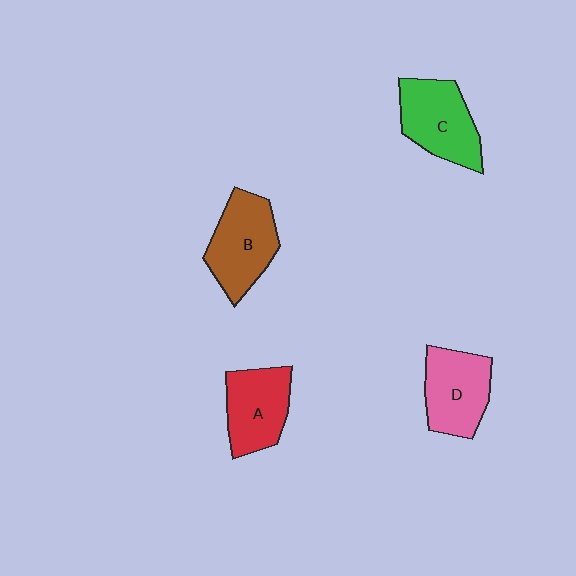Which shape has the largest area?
Shape B (brown).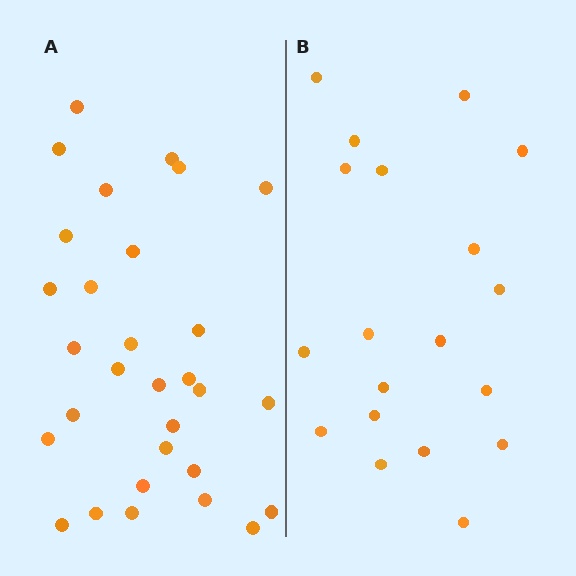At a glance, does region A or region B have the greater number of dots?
Region A (the left region) has more dots.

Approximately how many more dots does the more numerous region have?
Region A has roughly 12 or so more dots than region B.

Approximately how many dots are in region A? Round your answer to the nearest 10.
About 30 dots.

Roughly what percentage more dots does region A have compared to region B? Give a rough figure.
About 60% more.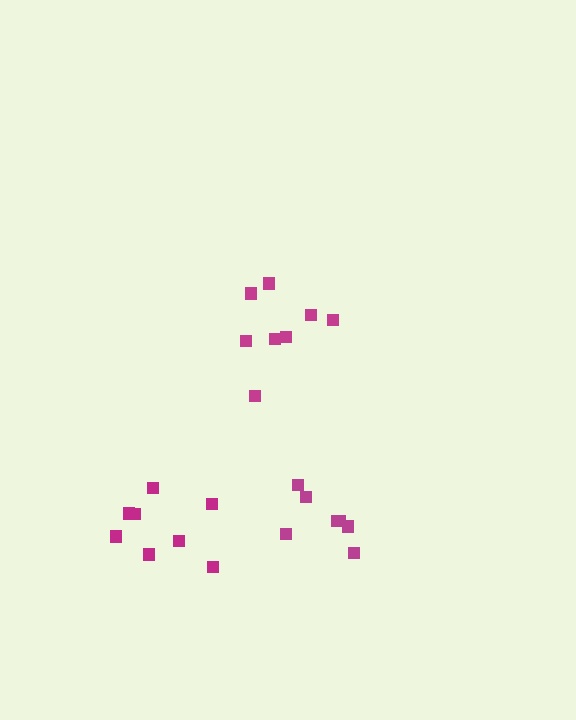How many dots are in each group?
Group 1: 8 dots, Group 2: 8 dots, Group 3: 7 dots (23 total).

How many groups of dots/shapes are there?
There are 3 groups.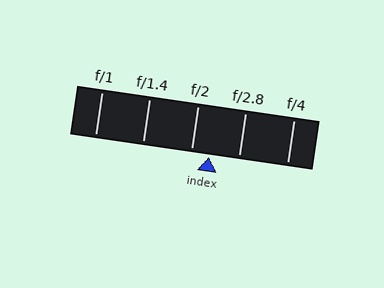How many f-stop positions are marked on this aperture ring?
There are 5 f-stop positions marked.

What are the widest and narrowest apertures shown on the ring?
The widest aperture shown is f/1 and the narrowest is f/4.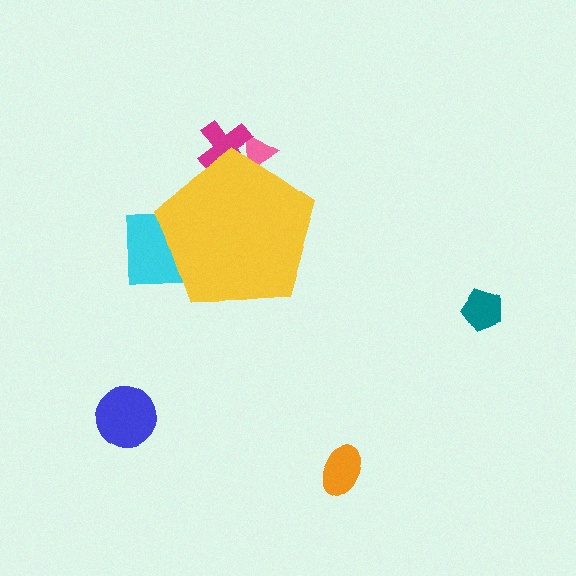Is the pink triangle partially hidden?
Yes, the pink triangle is partially hidden behind the yellow pentagon.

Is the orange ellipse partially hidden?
No, the orange ellipse is fully visible.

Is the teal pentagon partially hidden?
No, the teal pentagon is fully visible.